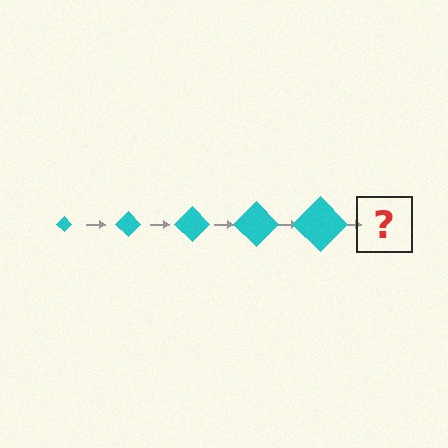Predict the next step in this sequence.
The next step is a cyan diamond, larger than the previous one.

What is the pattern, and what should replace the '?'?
The pattern is that the diamond gets progressively larger each step. The '?' should be a cyan diamond, larger than the previous one.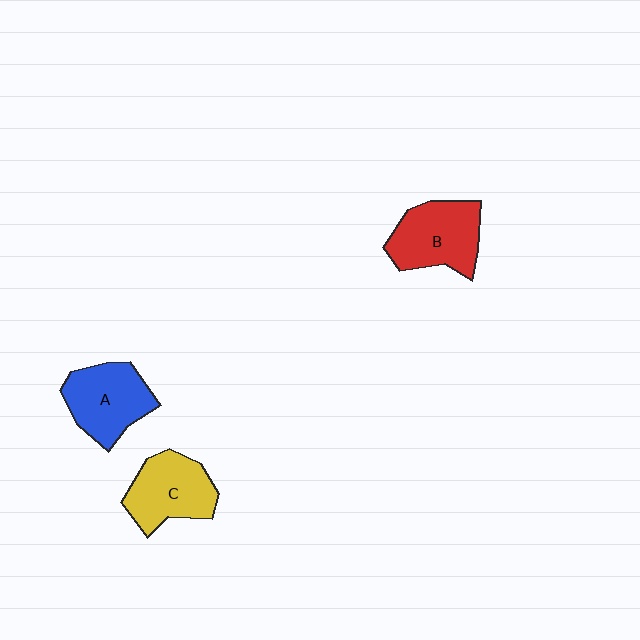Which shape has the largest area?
Shape B (red).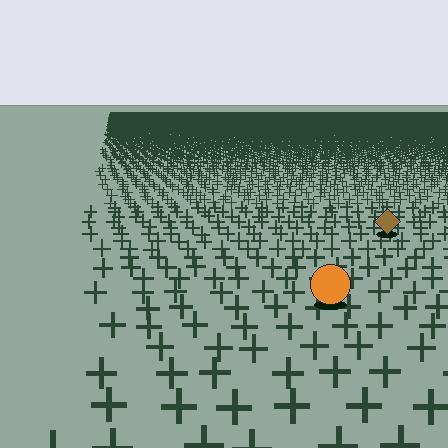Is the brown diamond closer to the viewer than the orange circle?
No. The orange circle is closer — you can tell from the texture gradient: the ground texture is coarser near it.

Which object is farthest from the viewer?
The brown diamond is farthest from the viewer. It appears smaller and the ground texture around it is denser.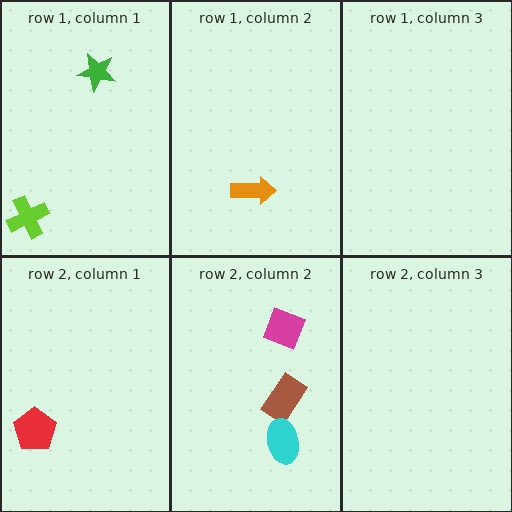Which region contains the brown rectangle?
The row 2, column 2 region.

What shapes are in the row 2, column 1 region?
The red pentagon.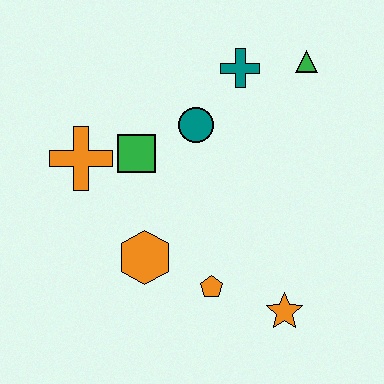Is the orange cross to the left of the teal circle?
Yes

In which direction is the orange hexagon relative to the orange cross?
The orange hexagon is below the orange cross.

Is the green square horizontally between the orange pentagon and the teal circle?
No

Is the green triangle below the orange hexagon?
No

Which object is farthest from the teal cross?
The orange star is farthest from the teal cross.